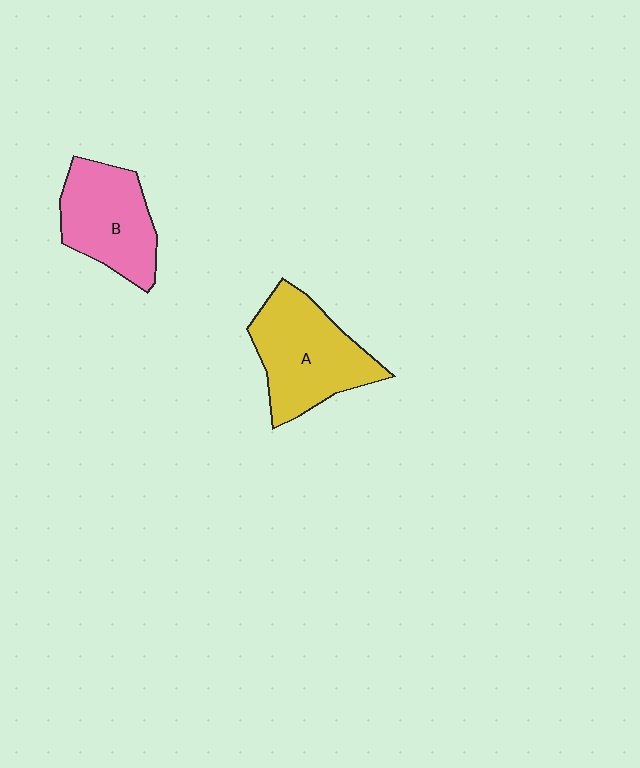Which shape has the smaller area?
Shape B (pink).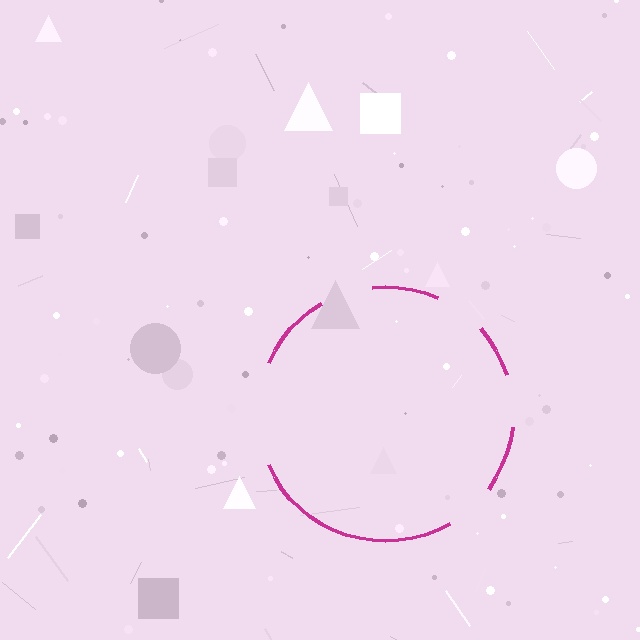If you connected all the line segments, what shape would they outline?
They would outline a circle.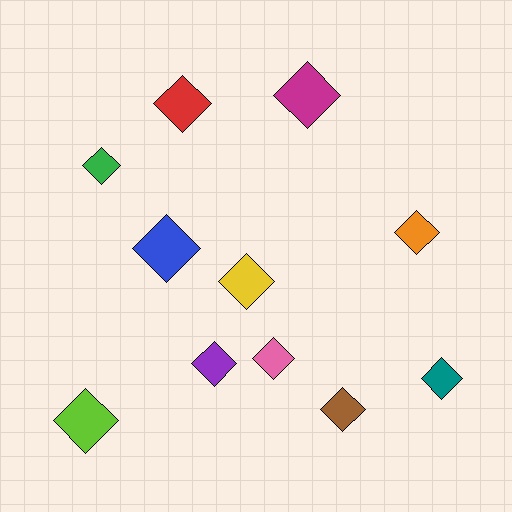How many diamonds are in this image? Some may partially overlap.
There are 11 diamonds.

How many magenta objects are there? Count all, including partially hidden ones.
There is 1 magenta object.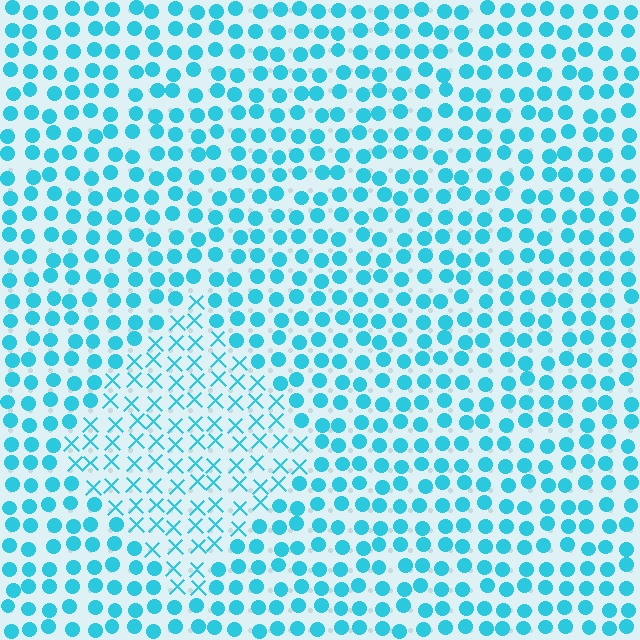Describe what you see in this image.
The image is filled with small cyan elements arranged in a uniform grid. A diamond-shaped region contains X marks, while the surrounding area contains circles. The boundary is defined purely by the change in element shape.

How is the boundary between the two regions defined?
The boundary is defined by a change in element shape: X marks inside vs. circles outside. All elements share the same color and spacing.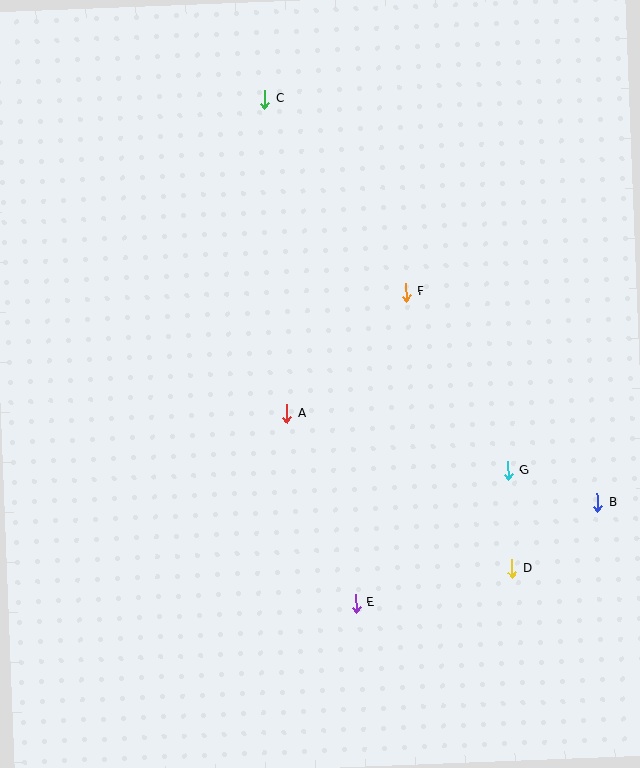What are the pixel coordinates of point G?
Point G is at (508, 471).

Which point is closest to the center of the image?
Point A at (287, 414) is closest to the center.